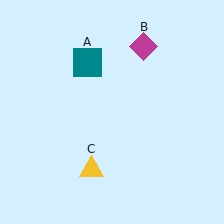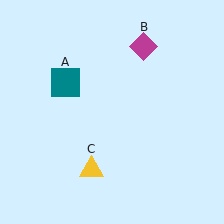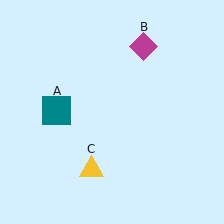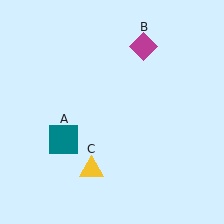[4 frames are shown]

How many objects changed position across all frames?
1 object changed position: teal square (object A).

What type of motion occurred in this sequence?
The teal square (object A) rotated counterclockwise around the center of the scene.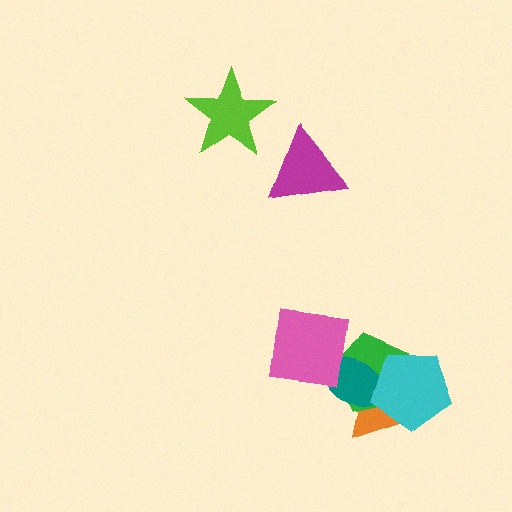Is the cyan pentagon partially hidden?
No, no other shape covers it.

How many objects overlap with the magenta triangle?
0 objects overlap with the magenta triangle.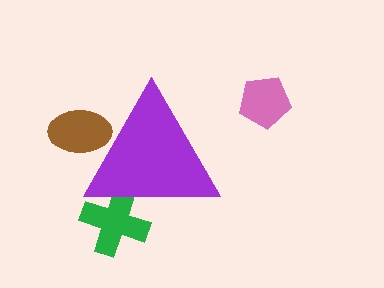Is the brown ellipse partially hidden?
Yes, the brown ellipse is partially hidden behind the purple triangle.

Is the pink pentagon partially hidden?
No, the pink pentagon is fully visible.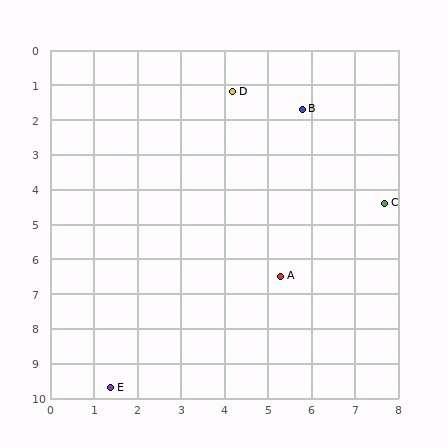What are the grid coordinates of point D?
Point D is at approximately (4.2, 1.2).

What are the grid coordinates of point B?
Point B is at approximately (5.8, 1.7).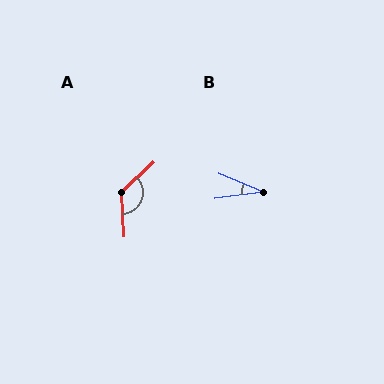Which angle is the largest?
A, at approximately 131 degrees.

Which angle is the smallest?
B, at approximately 30 degrees.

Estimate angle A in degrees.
Approximately 131 degrees.